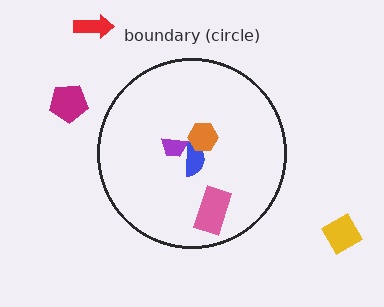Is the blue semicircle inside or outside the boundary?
Inside.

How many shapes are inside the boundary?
4 inside, 3 outside.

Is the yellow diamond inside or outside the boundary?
Outside.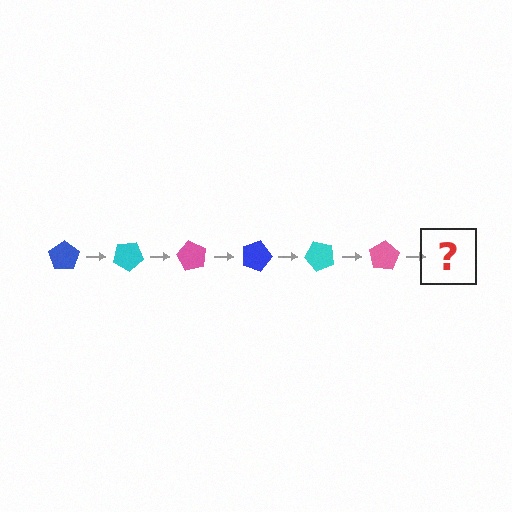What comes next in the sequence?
The next element should be a blue pentagon, rotated 180 degrees from the start.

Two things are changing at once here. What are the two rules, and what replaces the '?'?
The two rules are that it rotates 30 degrees each step and the color cycles through blue, cyan, and pink. The '?' should be a blue pentagon, rotated 180 degrees from the start.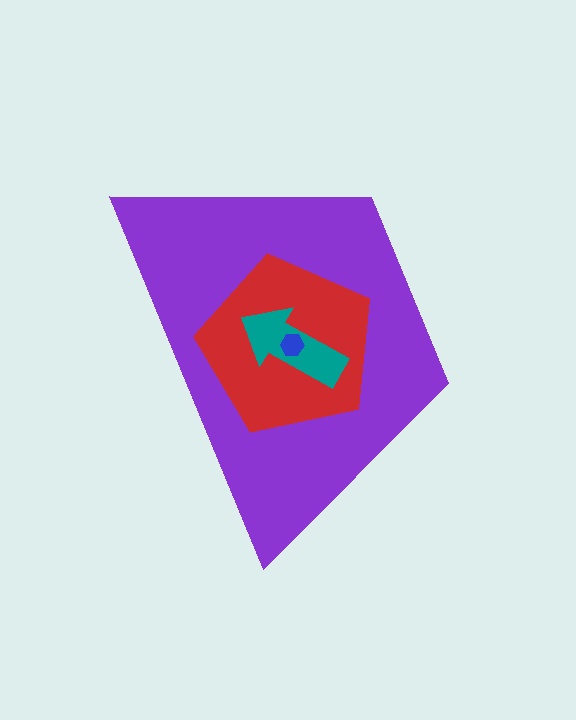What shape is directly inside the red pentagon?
The teal arrow.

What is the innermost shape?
The blue hexagon.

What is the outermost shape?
The purple trapezoid.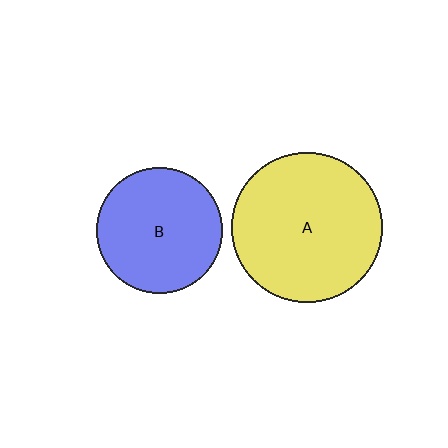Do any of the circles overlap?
No, none of the circles overlap.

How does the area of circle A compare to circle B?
Approximately 1.4 times.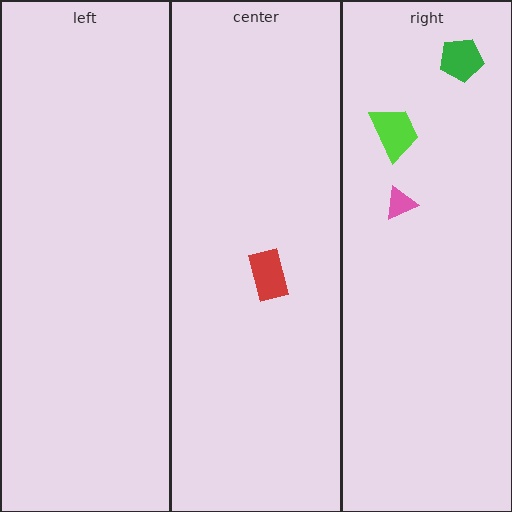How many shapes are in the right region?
3.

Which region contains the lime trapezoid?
The right region.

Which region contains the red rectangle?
The center region.